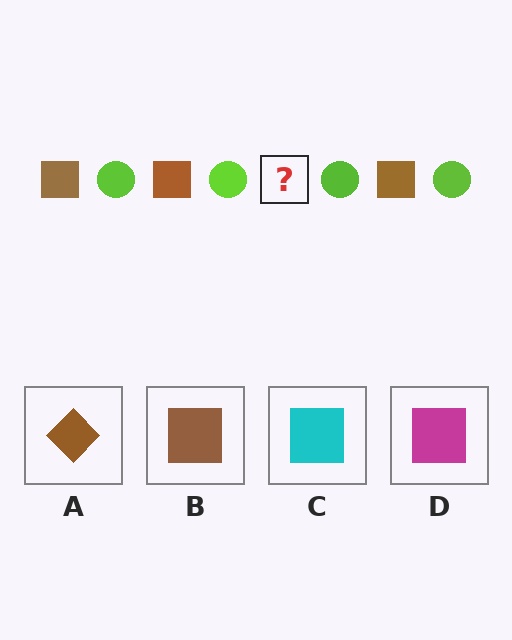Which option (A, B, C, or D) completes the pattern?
B.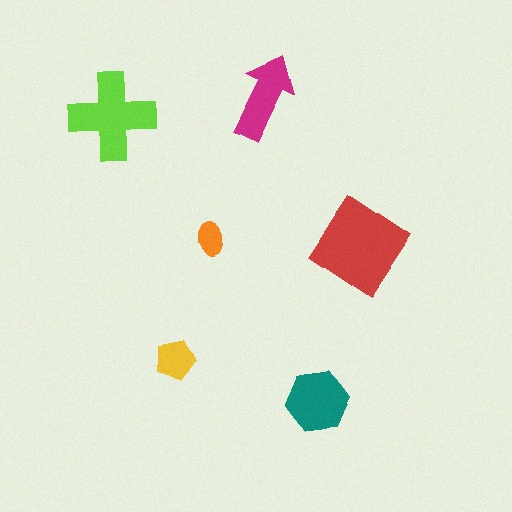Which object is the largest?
The red diamond.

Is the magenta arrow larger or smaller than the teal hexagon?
Smaller.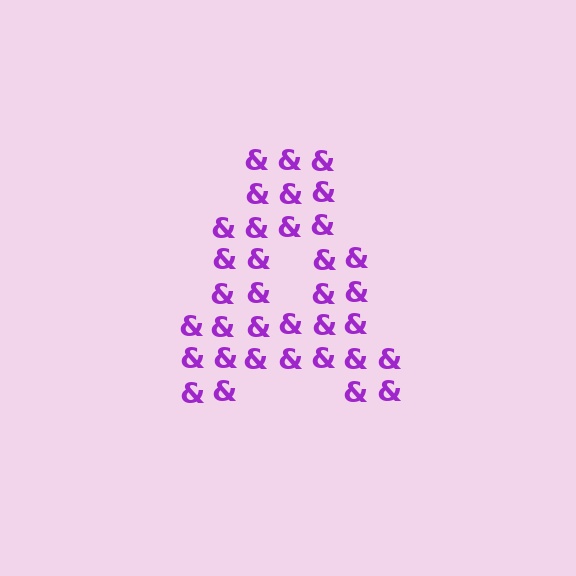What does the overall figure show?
The overall figure shows the letter A.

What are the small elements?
The small elements are ampersands.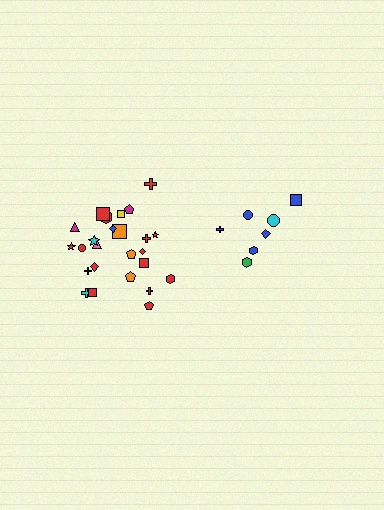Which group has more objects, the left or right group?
The left group.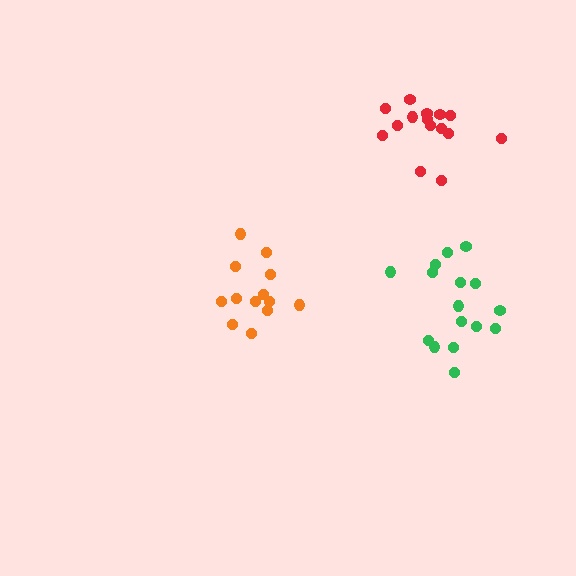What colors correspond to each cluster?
The clusters are colored: orange, red, green.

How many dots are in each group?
Group 1: 13 dots, Group 2: 15 dots, Group 3: 16 dots (44 total).